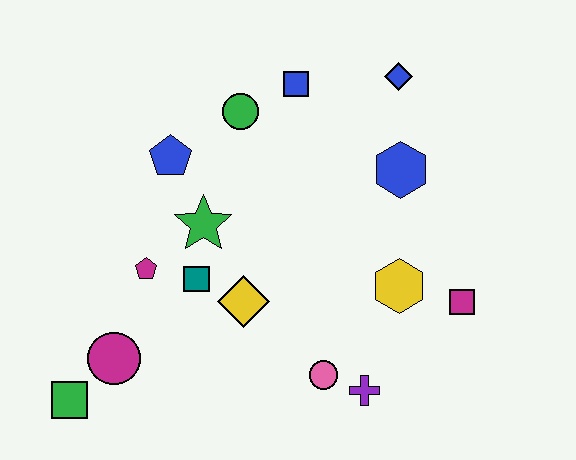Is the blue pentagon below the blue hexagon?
No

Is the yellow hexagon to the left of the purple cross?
No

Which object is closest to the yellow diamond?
The teal square is closest to the yellow diamond.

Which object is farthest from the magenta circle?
The blue diamond is farthest from the magenta circle.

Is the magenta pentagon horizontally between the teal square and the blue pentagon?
No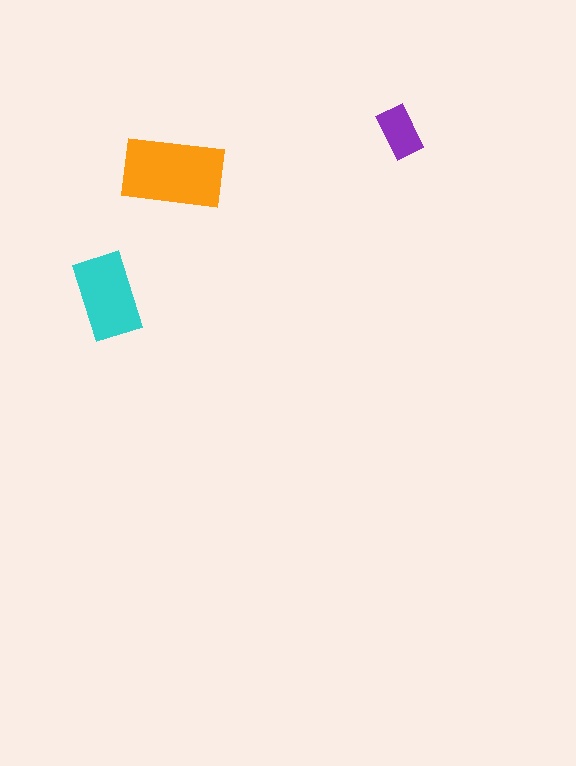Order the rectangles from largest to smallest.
the orange one, the cyan one, the purple one.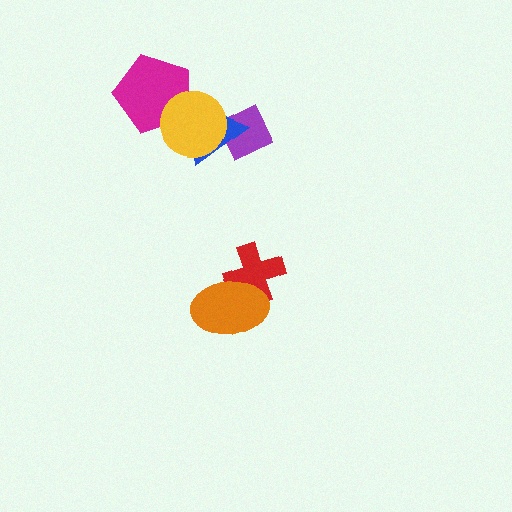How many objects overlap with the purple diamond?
2 objects overlap with the purple diamond.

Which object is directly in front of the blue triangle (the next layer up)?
The magenta pentagon is directly in front of the blue triangle.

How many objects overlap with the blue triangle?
3 objects overlap with the blue triangle.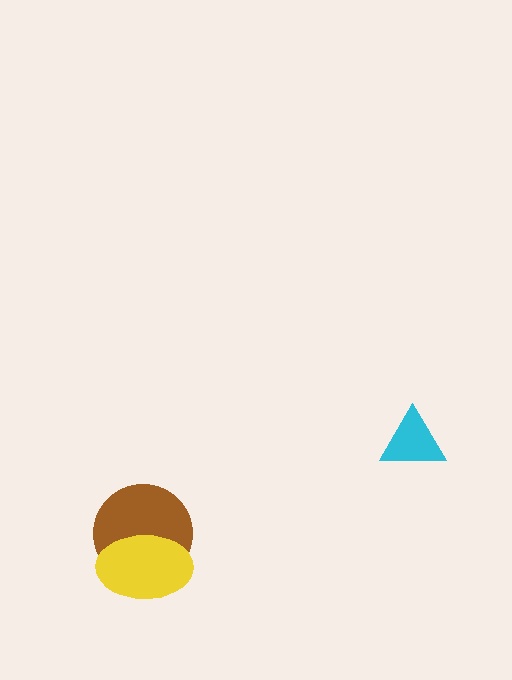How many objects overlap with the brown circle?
1 object overlaps with the brown circle.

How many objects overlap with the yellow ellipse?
1 object overlaps with the yellow ellipse.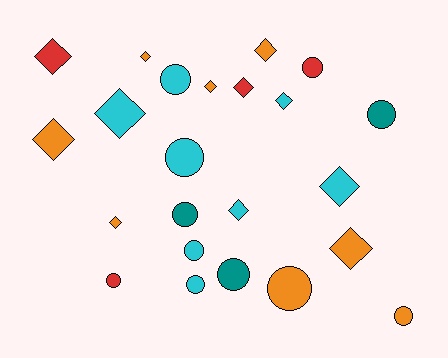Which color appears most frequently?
Orange, with 8 objects.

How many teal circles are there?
There are 3 teal circles.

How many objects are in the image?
There are 23 objects.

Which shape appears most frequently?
Diamond, with 12 objects.